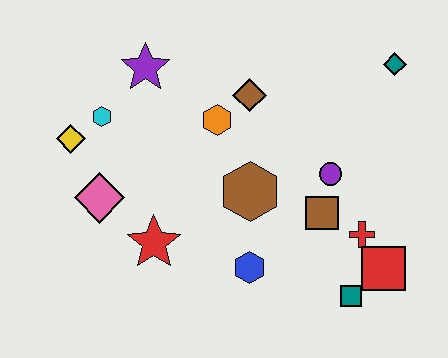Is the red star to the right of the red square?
No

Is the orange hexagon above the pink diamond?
Yes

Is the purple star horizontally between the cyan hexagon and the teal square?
Yes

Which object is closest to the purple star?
The cyan hexagon is closest to the purple star.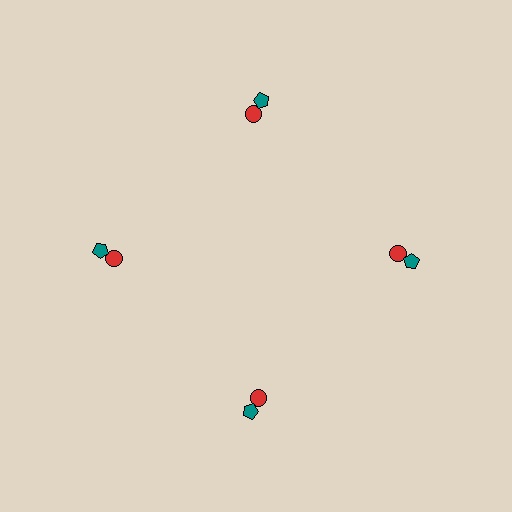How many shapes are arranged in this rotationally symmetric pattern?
There are 8 shapes, arranged in 4 groups of 2.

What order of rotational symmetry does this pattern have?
This pattern has 4-fold rotational symmetry.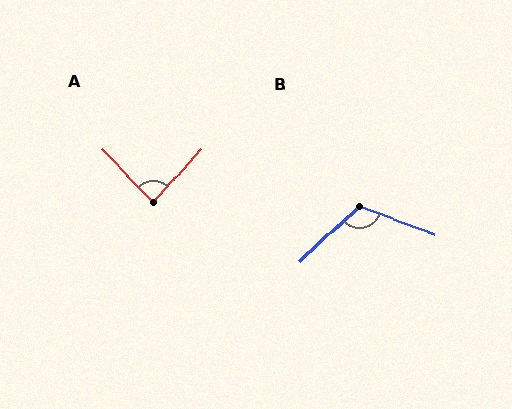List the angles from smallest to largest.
A (86°), B (117°).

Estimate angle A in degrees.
Approximately 86 degrees.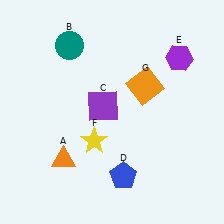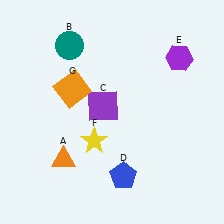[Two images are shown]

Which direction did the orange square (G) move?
The orange square (G) moved left.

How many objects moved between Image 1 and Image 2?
1 object moved between the two images.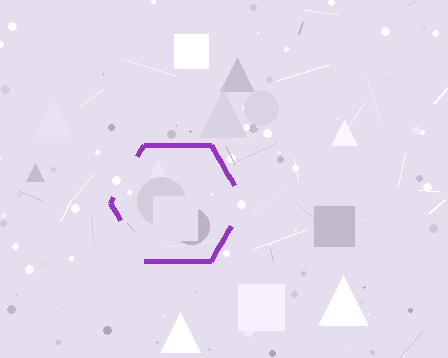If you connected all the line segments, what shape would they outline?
They would outline a hexagon.